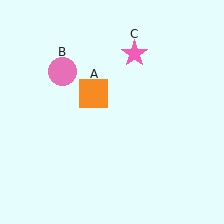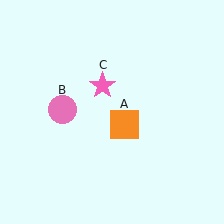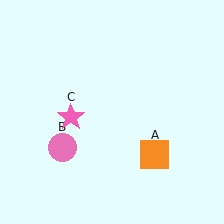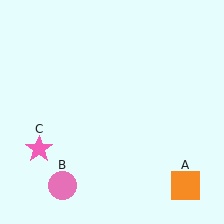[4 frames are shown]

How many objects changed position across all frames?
3 objects changed position: orange square (object A), pink circle (object B), pink star (object C).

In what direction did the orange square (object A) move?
The orange square (object A) moved down and to the right.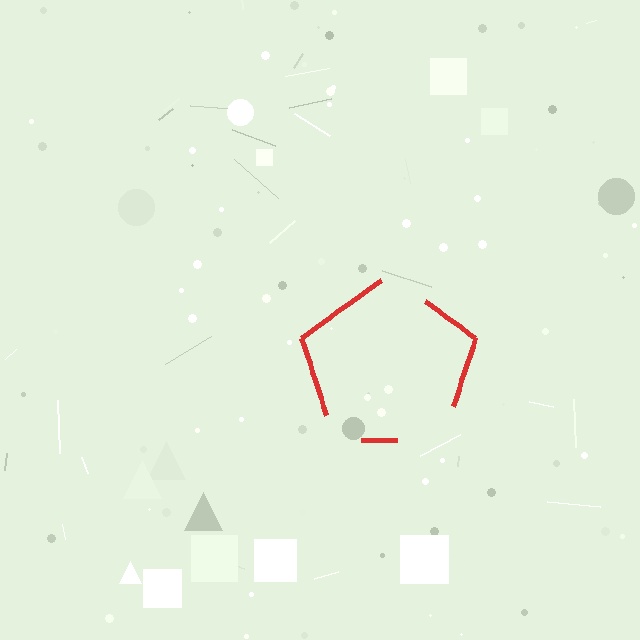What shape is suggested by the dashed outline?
The dashed outline suggests a pentagon.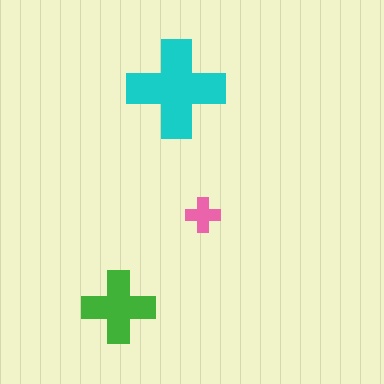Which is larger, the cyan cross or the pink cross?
The cyan one.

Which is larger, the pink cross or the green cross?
The green one.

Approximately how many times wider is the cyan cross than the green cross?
About 1.5 times wider.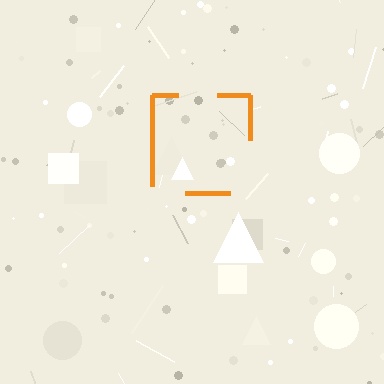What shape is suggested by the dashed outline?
The dashed outline suggests a square.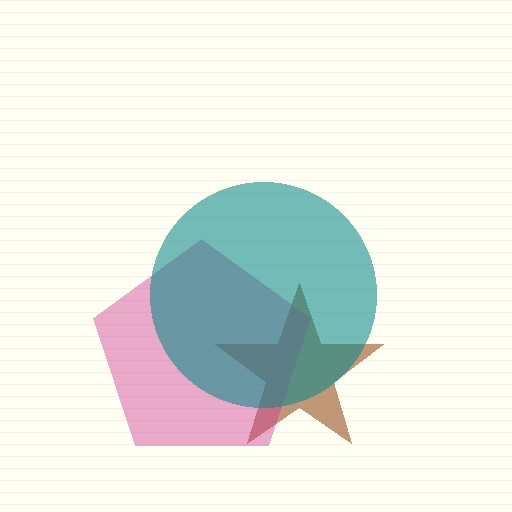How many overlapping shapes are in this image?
There are 3 overlapping shapes in the image.